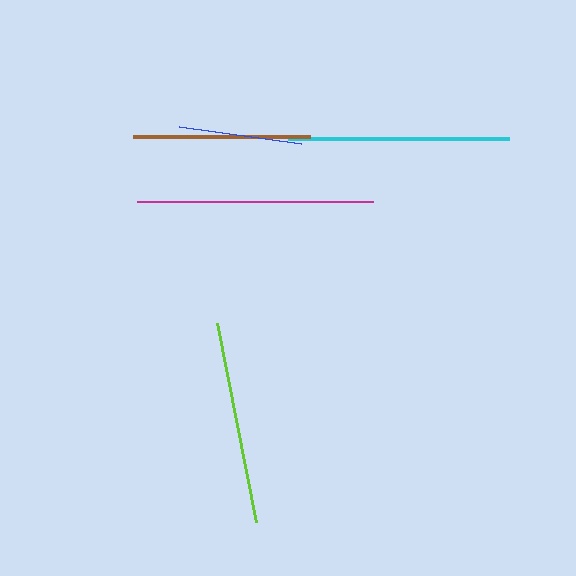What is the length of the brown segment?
The brown segment is approximately 177 pixels long.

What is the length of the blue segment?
The blue segment is approximately 123 pixels long.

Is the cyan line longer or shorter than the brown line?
The cyan line is longer than the brown line.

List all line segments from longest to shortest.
From longest to shortest: magenta, cyan, lime, brown, blue.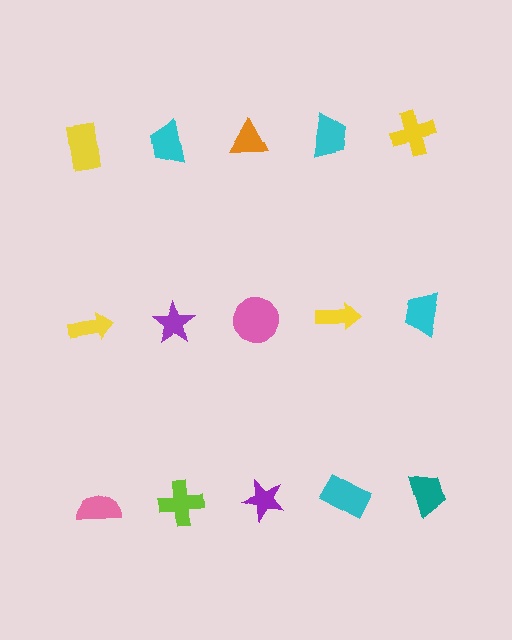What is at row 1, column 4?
A cyan trapezoid.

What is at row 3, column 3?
A purple star.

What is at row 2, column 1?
A yellow arrow.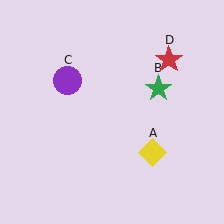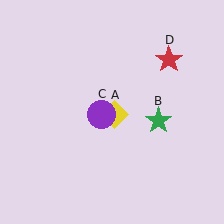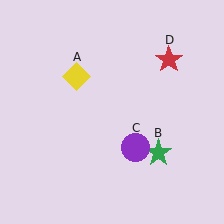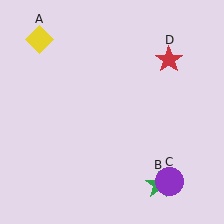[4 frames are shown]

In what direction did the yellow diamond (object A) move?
The yellow diamond (object A) moved up and to the left.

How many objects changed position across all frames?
3 objects changed position: yellow diamond (object A), green star (object B), purple circle (object C).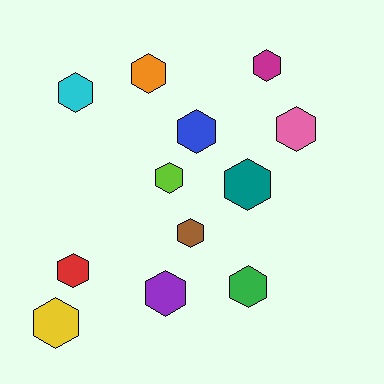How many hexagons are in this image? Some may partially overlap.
There are 12 hexagons.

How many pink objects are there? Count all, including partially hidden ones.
There is 1 pink object.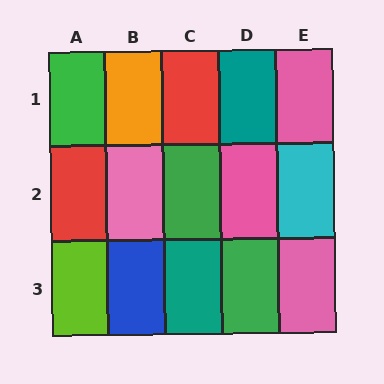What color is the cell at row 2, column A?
Red.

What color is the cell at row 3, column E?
Pink.